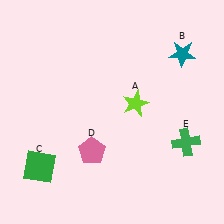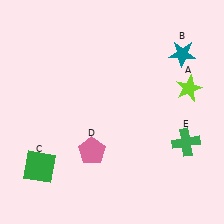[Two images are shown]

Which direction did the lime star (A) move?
The lime star (A) moved right.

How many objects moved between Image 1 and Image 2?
1 object moved between the two images.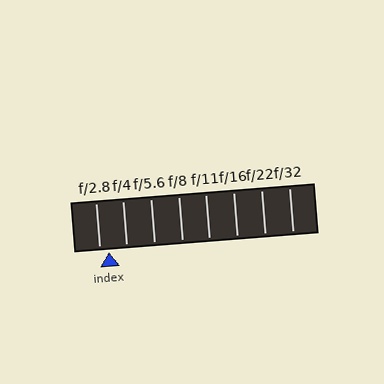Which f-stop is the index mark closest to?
The index mark is closest to f/2.8.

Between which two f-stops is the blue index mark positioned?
The index mark is between f/2.8 and f/4.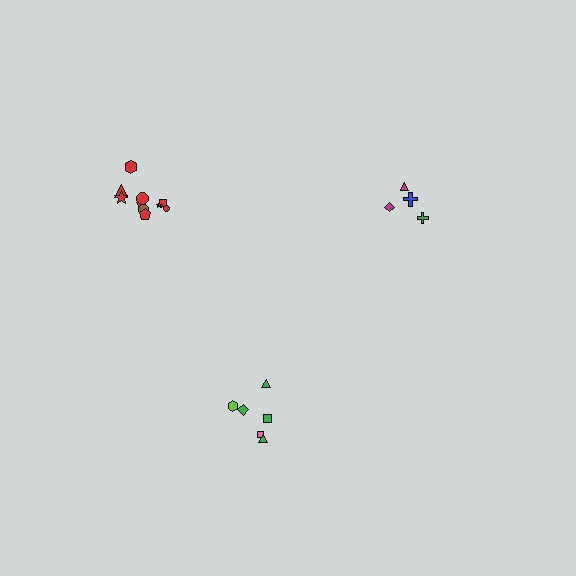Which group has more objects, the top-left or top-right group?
The top-left group.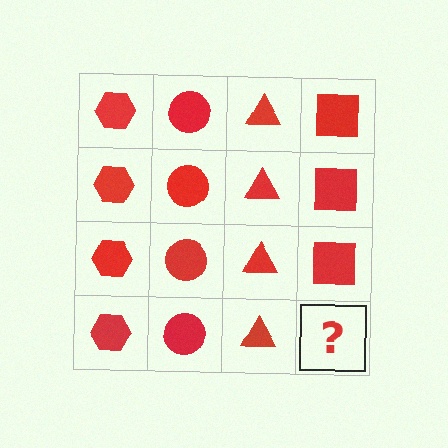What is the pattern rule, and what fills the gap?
The rule is that each column has a consistent shape. The gap should be filled with a red square.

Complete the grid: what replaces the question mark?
The question mark should be replaced with a red square.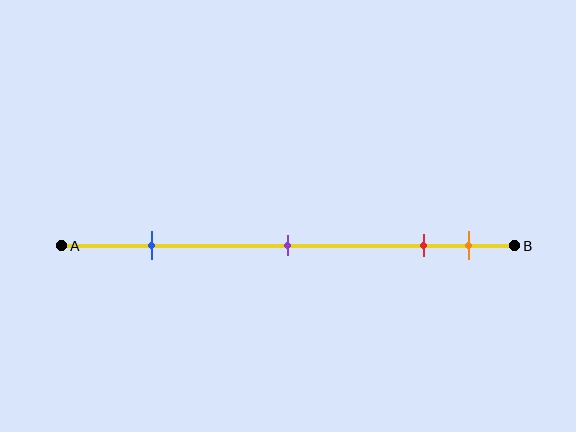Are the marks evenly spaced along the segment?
No, the marks are not evenly spaced.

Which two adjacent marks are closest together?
The red and orange marks are the closest adjacent pair.